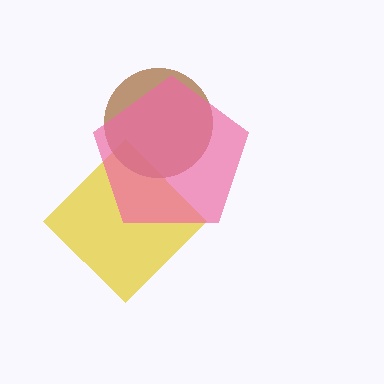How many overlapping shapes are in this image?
There are 3 overlapping shapes in the image.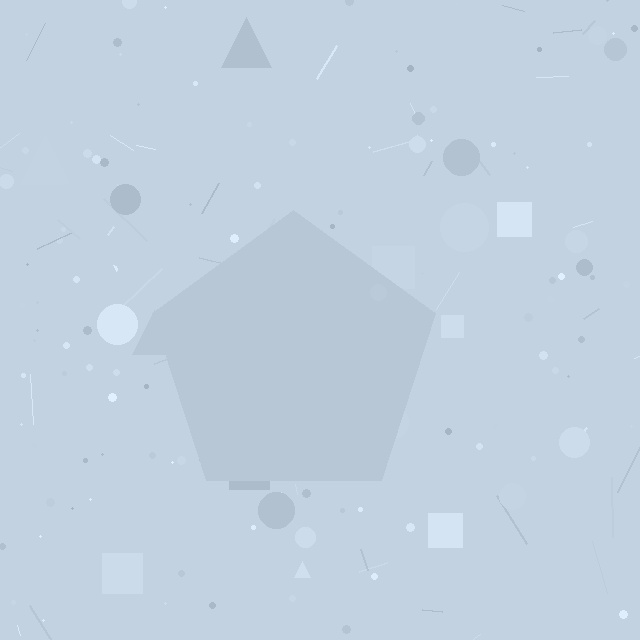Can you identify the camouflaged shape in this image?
The camouflaged shape is a pentagon.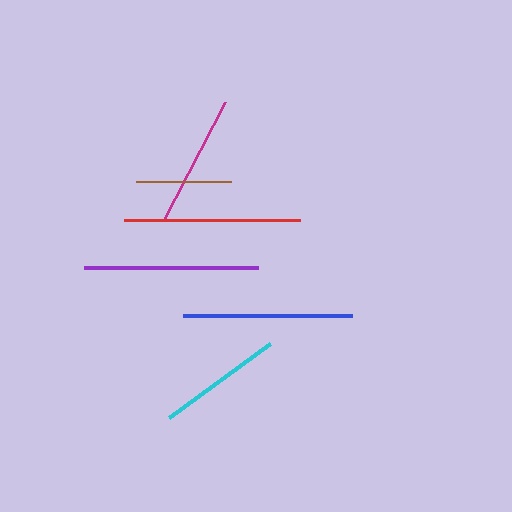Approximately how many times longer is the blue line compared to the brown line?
The blue line is approximately 1.8 times the length of the brown line.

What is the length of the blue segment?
The blue segment is approximately 168 pixels long.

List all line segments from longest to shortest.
From longest to shortest: red, purple, blue, magenta, cyan, brown.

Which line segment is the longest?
The red line is the longest at approximately 175 pixels.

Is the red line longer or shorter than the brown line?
The red line is longer than the brown line.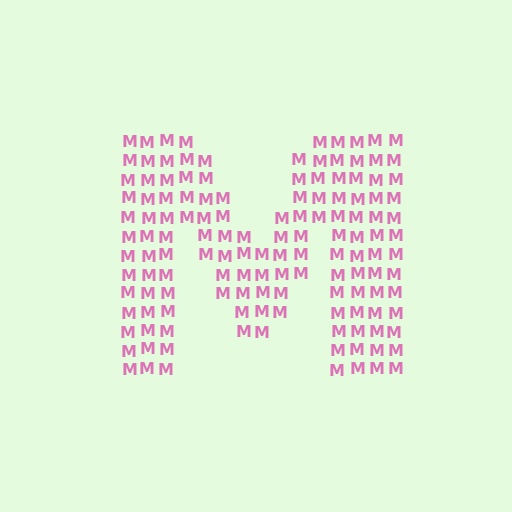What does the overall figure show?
The overall figure shows the letter M.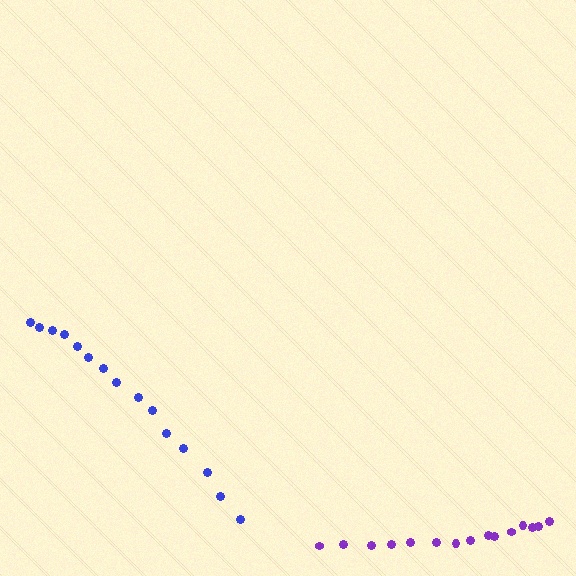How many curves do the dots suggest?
There are 2 distinct paths.